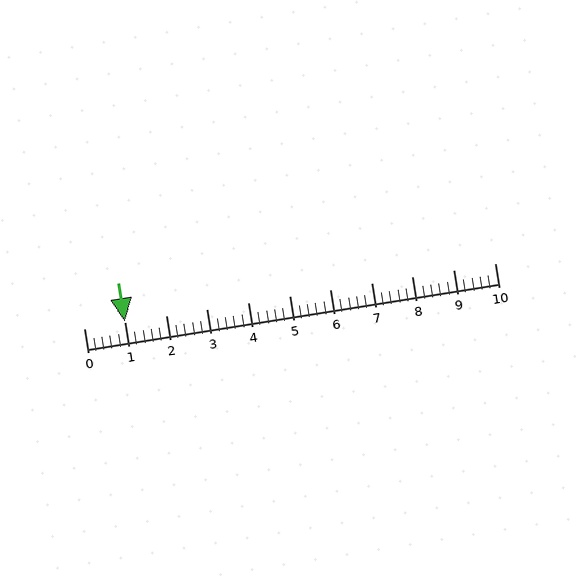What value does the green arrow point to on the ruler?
The green arrow points to approximately 1.0.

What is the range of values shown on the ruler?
The ruler shows values from 0 to 10.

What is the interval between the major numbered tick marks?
The major tick marks are spaced 1 units apart.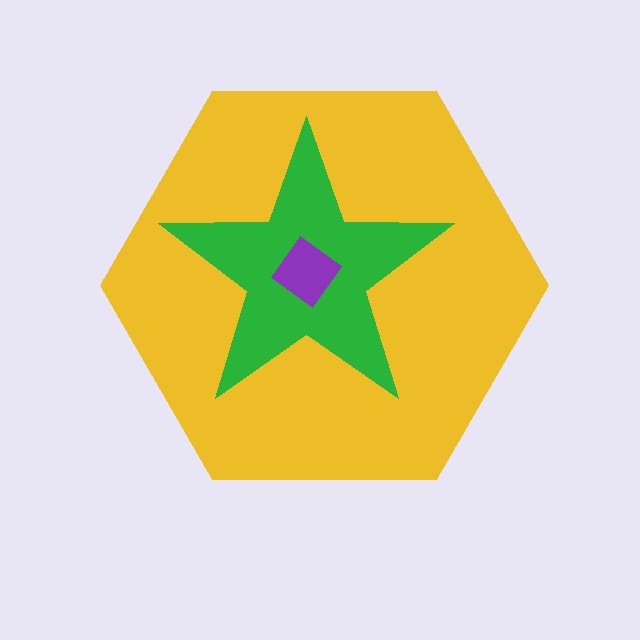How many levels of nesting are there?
3.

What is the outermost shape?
The yellow hexagon.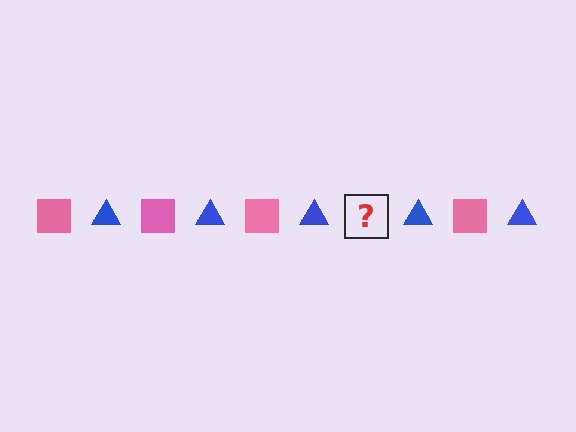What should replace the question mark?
The question mark should be replaced with a pink square.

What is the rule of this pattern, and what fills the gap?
The rule is that the pattern alternates between pink square and blue triangle. The gap should be filled with a pink square.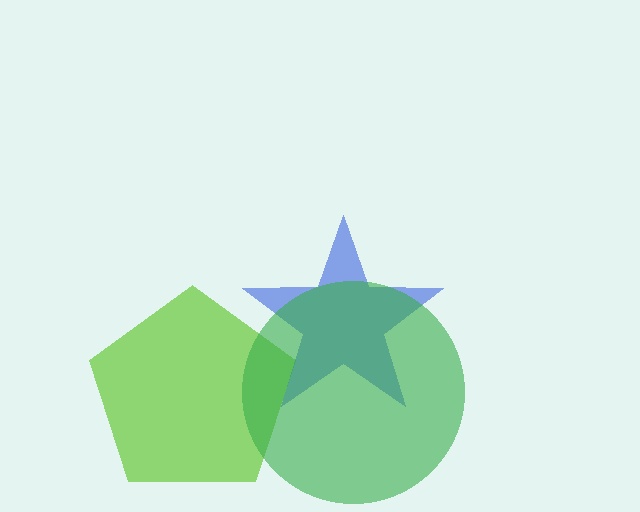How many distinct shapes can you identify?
There are 3 distinct shapes: a lime pentagon, a blue star, a green circle.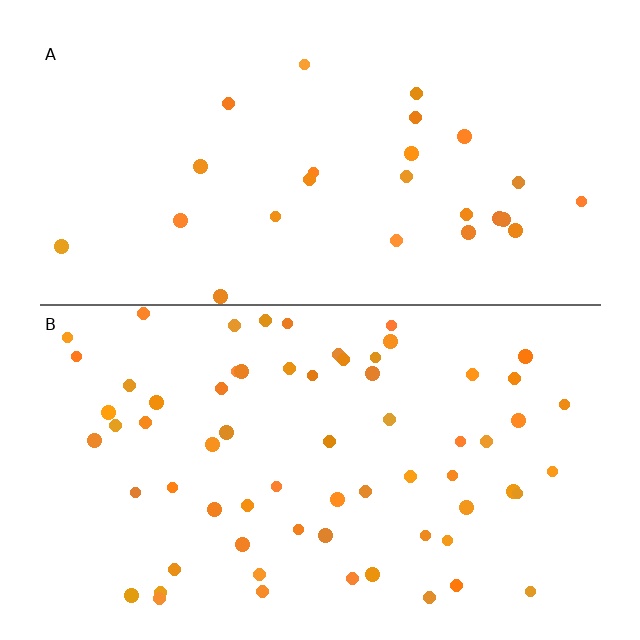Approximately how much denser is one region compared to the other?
Approximately 2.6× — region B over region A.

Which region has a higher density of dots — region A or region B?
B (the bottom).